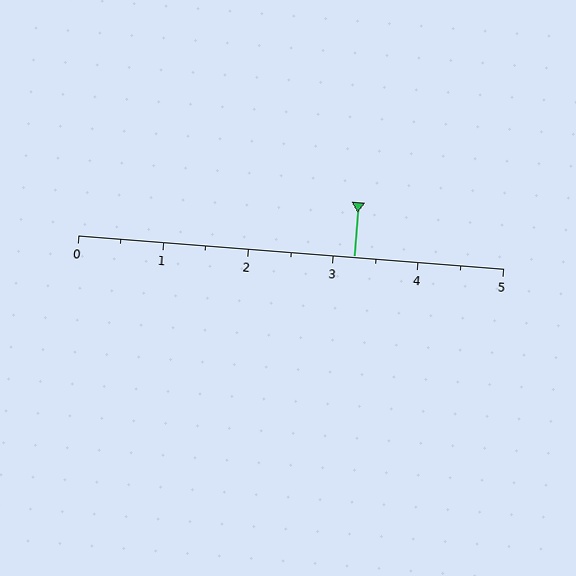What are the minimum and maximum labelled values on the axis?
The axis runs from 0 to 5.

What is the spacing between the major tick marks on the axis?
The major ticks are spaced 1 apart.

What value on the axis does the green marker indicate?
The marker indicates approximately 3.2.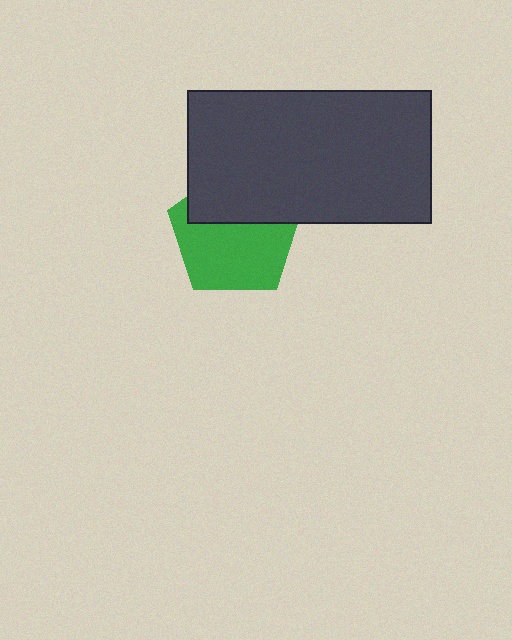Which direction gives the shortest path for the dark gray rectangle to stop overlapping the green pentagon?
Moving up gives the shortest separation.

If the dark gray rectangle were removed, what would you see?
You would see the complete green pentagon.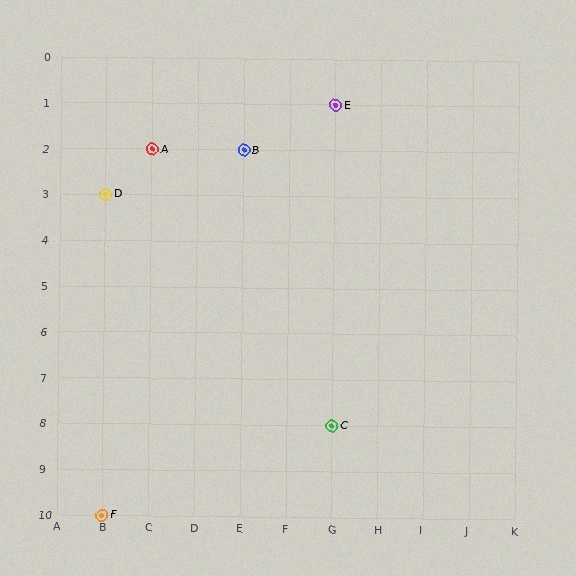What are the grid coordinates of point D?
Point D is at grid coordinates (B, 3).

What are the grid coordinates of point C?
Point C is at grid coordinates (G, 8).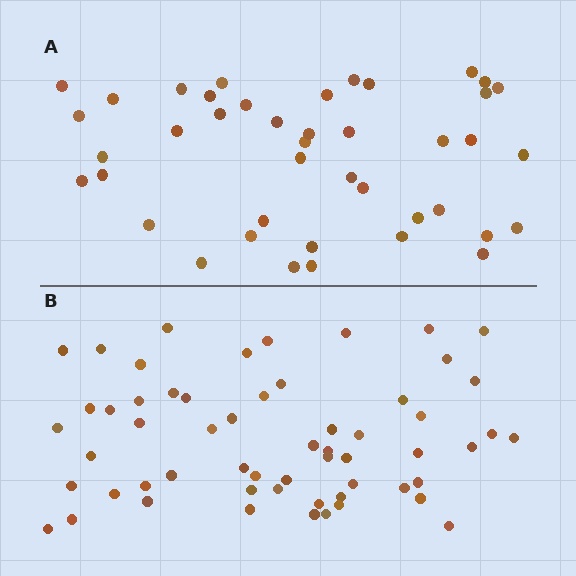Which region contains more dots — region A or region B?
Region B (the bottom region) has more dots.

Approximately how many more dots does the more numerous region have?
Region B has approximately 15 more dots than region A.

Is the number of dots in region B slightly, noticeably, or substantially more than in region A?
Region B has noticeably more, but not dramatically so. The ratio is roughly 1.4 to 1.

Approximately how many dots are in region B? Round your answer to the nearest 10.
About 60 dots. (The exact count is 58, which rounds to 60.)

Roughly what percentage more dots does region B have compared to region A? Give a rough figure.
About 40% more.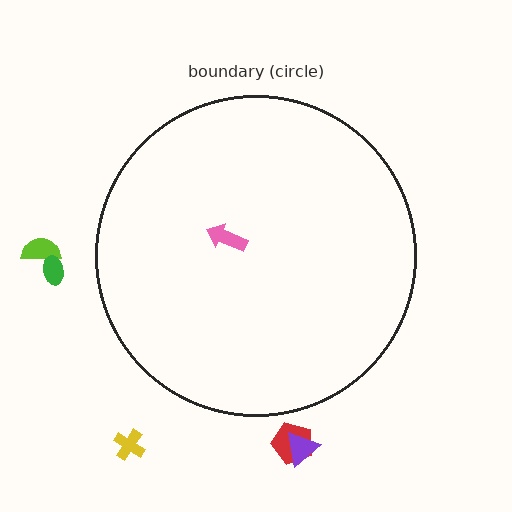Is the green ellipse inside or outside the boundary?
Outside.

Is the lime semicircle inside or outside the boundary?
Outside.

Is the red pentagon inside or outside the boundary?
Outside.